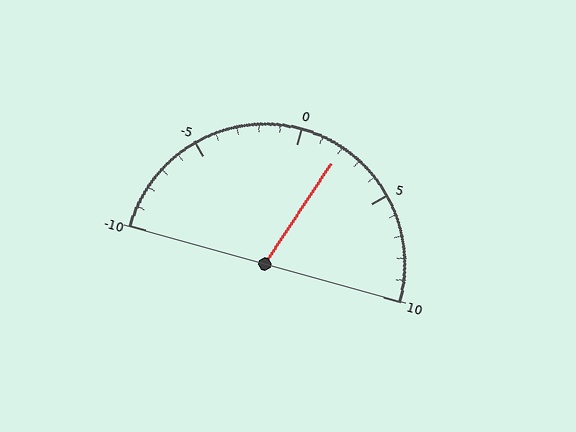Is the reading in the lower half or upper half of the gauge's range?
The reading is in the upper half of the range (-10 to 10).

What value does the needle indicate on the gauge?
The needle indicates approximately 2.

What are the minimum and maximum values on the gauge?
The gauge ranges from -10 to 10.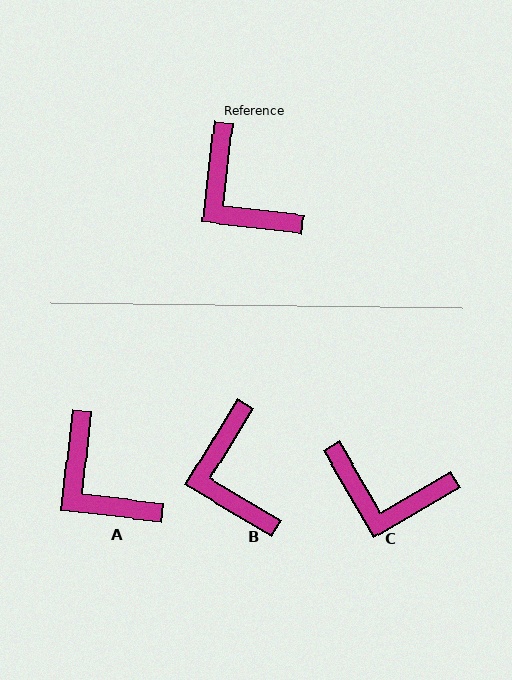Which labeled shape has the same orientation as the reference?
A.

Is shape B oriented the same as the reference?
No, it is off by about 25 degrees.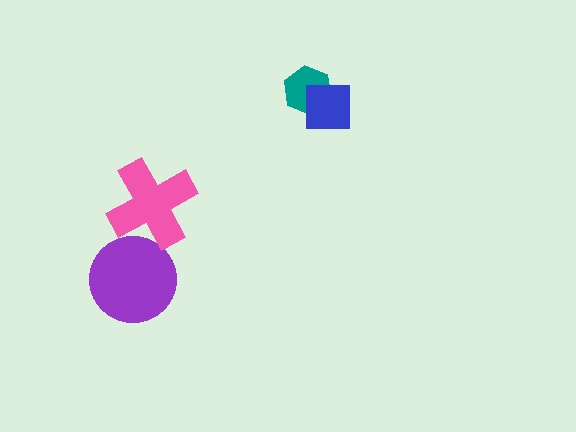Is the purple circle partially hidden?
Yes, it is partially covered by another shape.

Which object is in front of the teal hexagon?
The blue square is in front of the teal hexagon.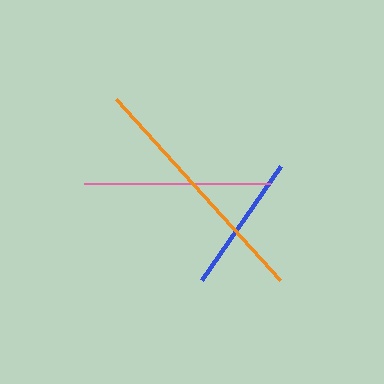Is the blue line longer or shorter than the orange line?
The orange line is longer than the blue line.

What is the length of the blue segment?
The blue segment is approximately 138 pixels long.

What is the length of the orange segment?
The orange segment is approximately 245 pixels long.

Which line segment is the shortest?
The blue line is the shortest at approximately 138 pixels.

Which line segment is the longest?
The orange line is the longest at approximately 245 pixels.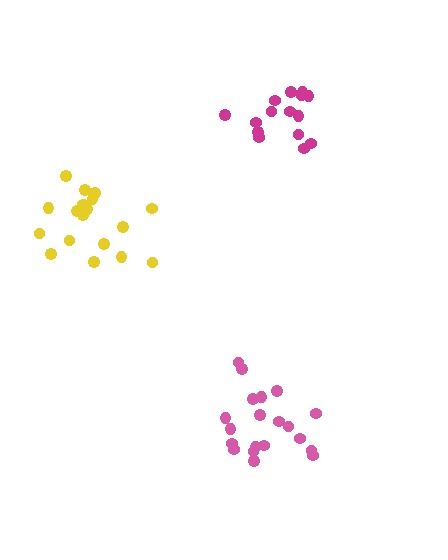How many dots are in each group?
Group 1: 20 dots, Group 2: 15 dots, Group 3: 19 dots (54 total).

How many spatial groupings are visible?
There are 3 spatial groupings.